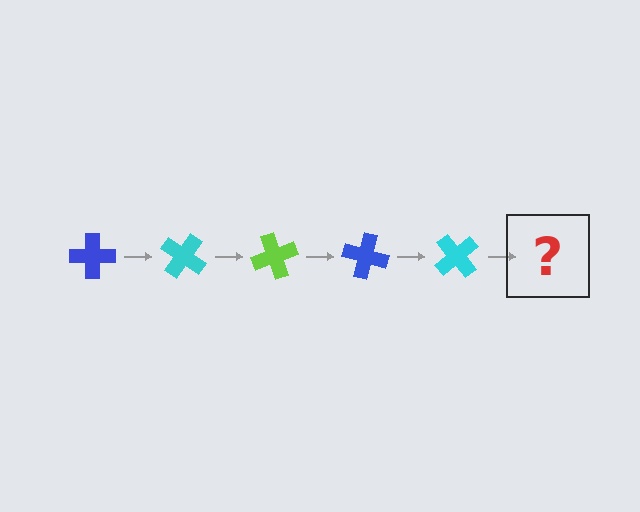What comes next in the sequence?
The next element should be a lime cross, rotated 175 degrees from the start.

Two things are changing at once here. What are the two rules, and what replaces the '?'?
The two rules are that it rotates 35 degrees each step and the color cycles through blue, cyan, and lime. The '?' should be a lime cross, rotated 175 degrees from the start.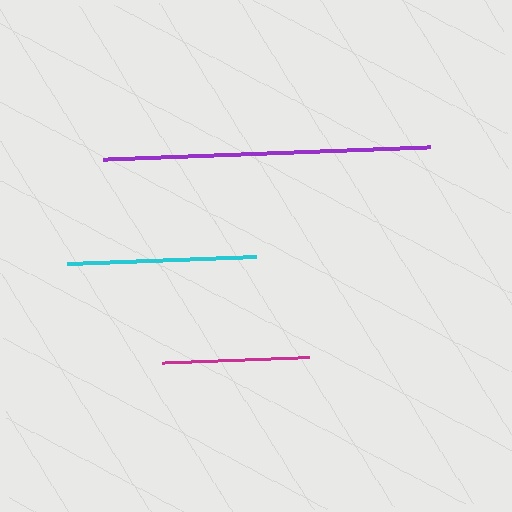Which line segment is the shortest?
The magenta line is the shortest at approximately 147 pixels.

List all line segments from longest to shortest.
From longest to shortest: purple, cyan, magenta.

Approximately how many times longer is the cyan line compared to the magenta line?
The cyan line is approximately 1.3 times the length of the magenta line.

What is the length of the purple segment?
The purple segment is approximately 327 pixels long.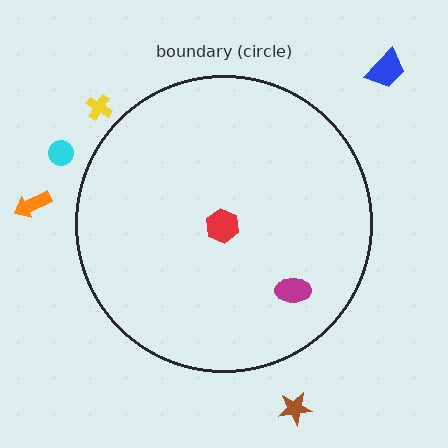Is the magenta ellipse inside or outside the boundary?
Inside.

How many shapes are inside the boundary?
2 inside, 5 outside.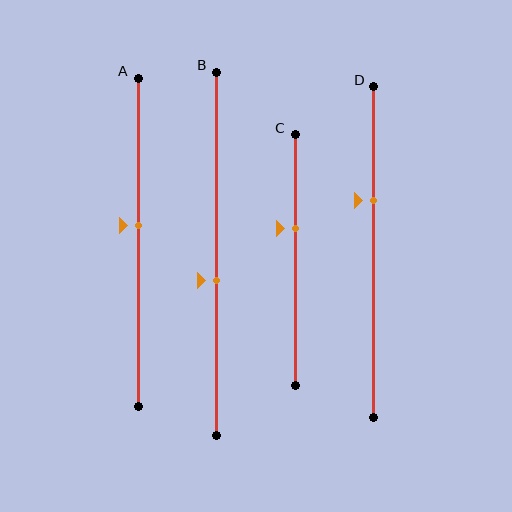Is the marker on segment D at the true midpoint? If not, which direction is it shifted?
No, the marker on segment D is shifted upward by about 16% of the segment length.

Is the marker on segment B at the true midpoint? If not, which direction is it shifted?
No, the marker on segment B is shifted downward by about 7% of the segment length.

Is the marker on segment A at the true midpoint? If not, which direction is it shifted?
No, the marker on segment A is shifted upward by about 5% of the segment length.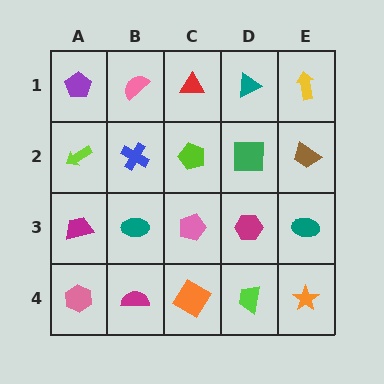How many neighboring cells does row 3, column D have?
4.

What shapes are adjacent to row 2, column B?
A pink semicircle (row 1, column B), a teal ellipse (row 3, column B), a lime arrow (row 2, column A), a lime pentagon (row 2, column C).